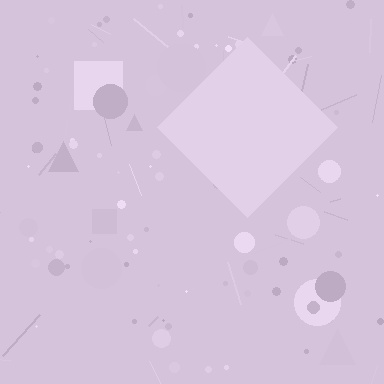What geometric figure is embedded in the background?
A diamond is embedded in the background.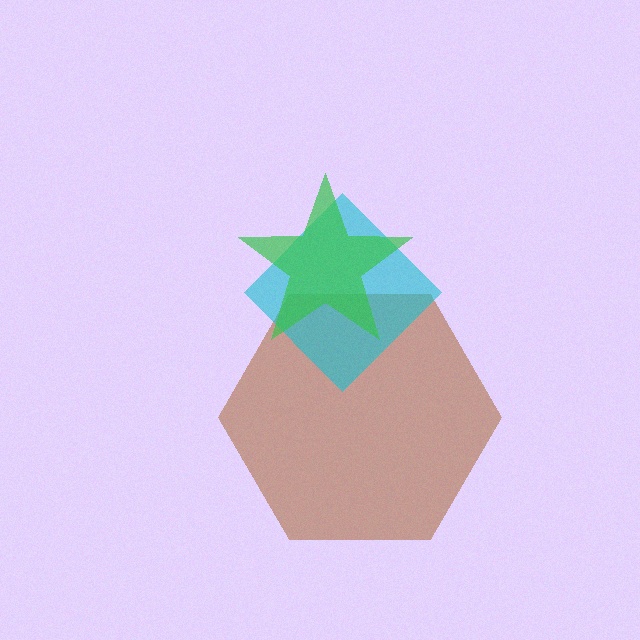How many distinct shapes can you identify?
There are 3 distinct shapes: a brown hexagon, a cyan diamond, a green star.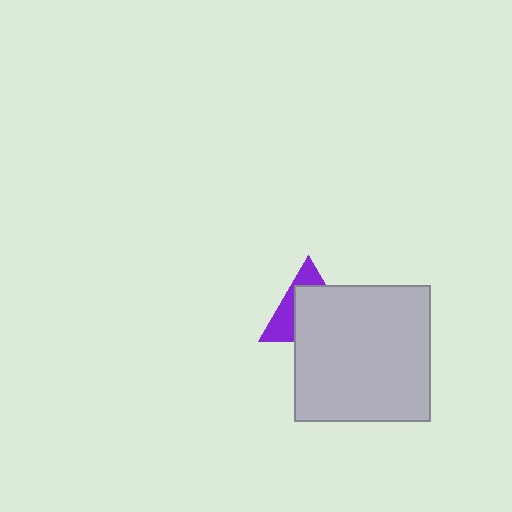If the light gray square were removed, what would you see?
You would see the complete purple triangle.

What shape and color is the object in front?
The object in front is a light gray square.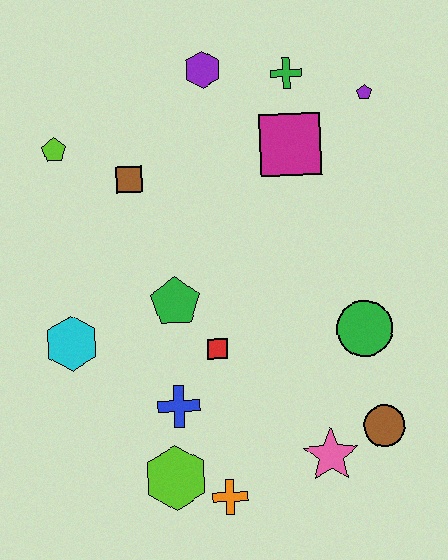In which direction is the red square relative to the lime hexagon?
The red square is above the lime hexagon.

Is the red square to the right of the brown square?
Yes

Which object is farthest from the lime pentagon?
The brown circle is farthest from the lime pentagon.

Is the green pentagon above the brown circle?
Yes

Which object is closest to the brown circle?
The pink star is closest to the brown circle.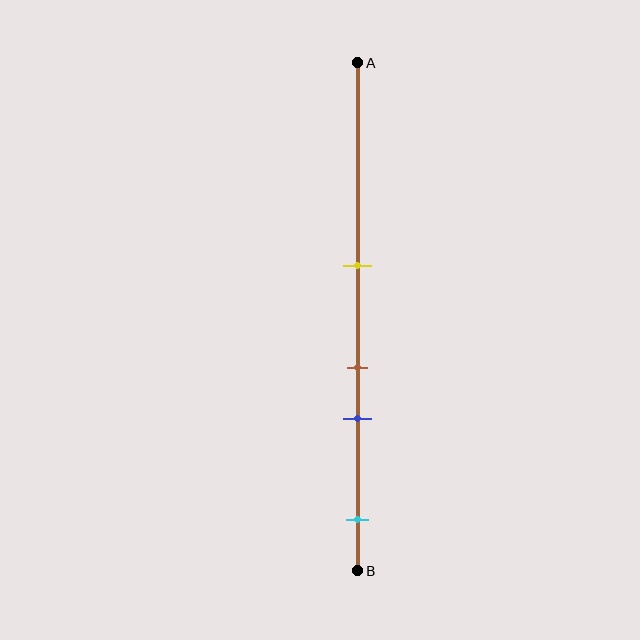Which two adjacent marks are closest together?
The brown and blue marks are the closest adjacent pair.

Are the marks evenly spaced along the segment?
No, the marks are not evenly spaced.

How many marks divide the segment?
There are 4 marks dividing the segment.